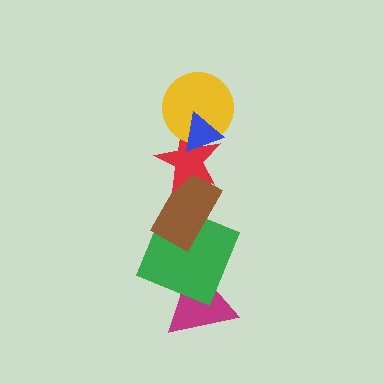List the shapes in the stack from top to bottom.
From top to bottom: the blue triangle, the yellow circle, the red star, the brown rectangle, the green square, the magenta triangle.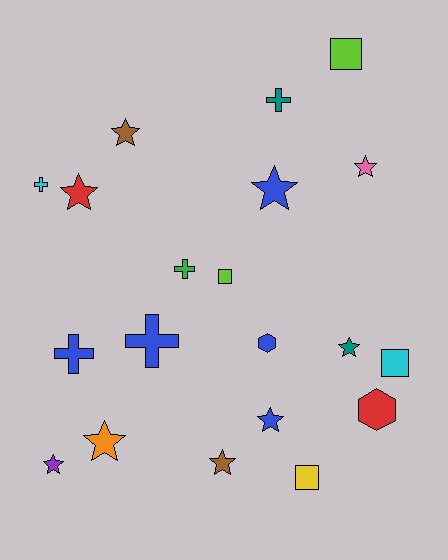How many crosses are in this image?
There are 5 crosses.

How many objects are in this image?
There are 20 objects.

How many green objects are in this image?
There is 1 green object.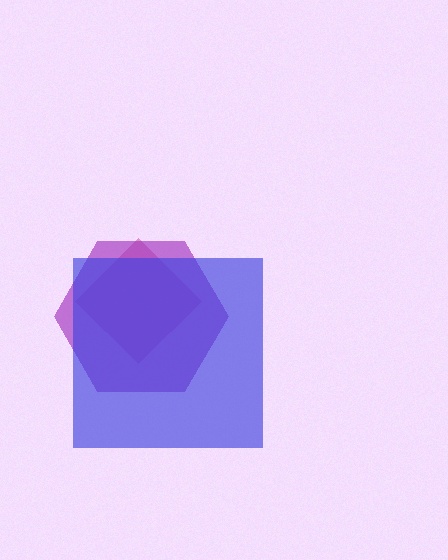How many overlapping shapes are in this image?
There are 3 overlapping shapes in the image.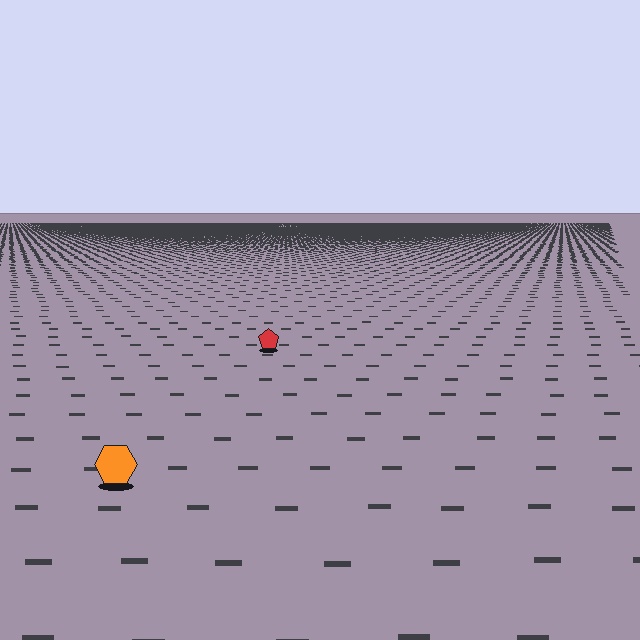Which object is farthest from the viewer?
The red pentagon is farthest from the viewer. It appears smaller and the ground texture around it is denser.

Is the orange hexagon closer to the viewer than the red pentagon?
Yes. The orange hexagon is closer — you can tell from the texture gradient: the ground texture is coarser near it.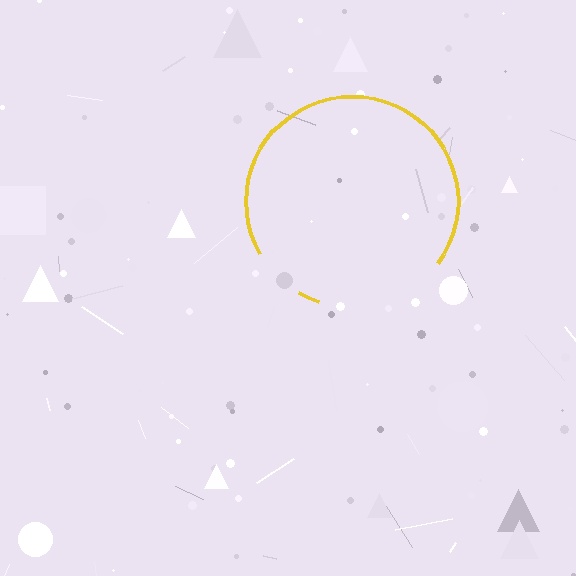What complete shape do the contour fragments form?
The contour fragments form a circle.